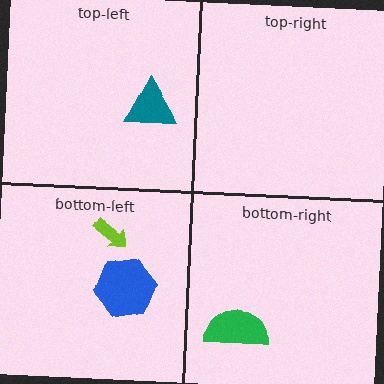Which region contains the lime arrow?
The bottom-left region.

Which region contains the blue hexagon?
The bottom-left region.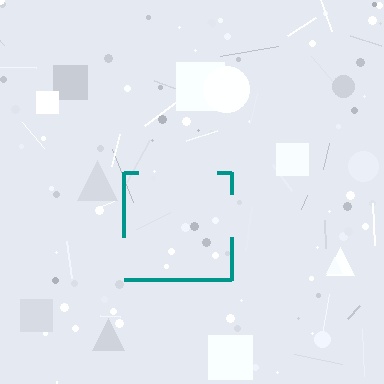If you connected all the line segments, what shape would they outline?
They would outline a square.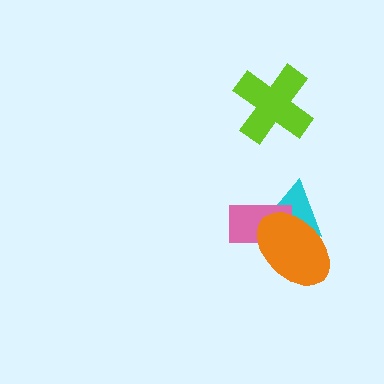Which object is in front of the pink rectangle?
The orange ellipse is in front of the pink rectangle.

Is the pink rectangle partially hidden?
Yes, it is partially covered by another shape.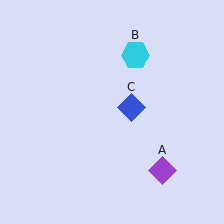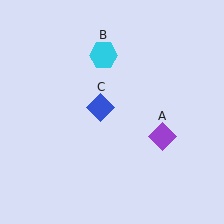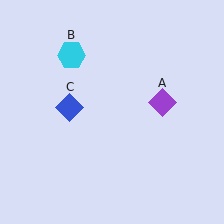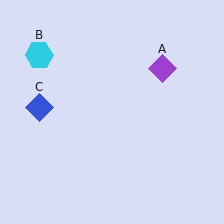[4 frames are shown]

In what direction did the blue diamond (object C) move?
The blue diamond (object C) moved left.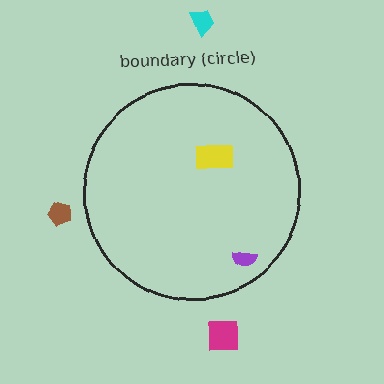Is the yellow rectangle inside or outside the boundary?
Inside.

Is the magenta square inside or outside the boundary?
Outside.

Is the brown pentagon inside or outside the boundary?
Outside.